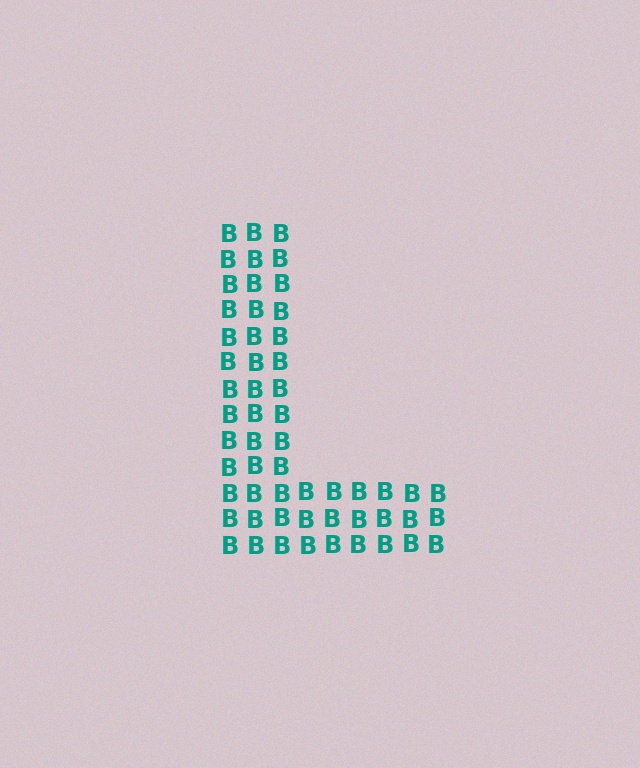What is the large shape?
The large shape is the letter L.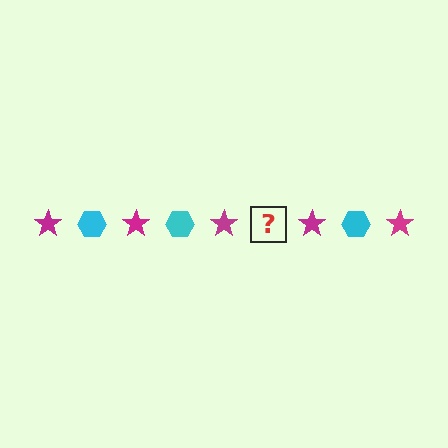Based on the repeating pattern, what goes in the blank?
The blank should be a cyan hexagon.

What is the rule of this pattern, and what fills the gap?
The rule is that the pattern alternates between magenta star and cyan hexagon. The gap should be filled with a cyan hexagon.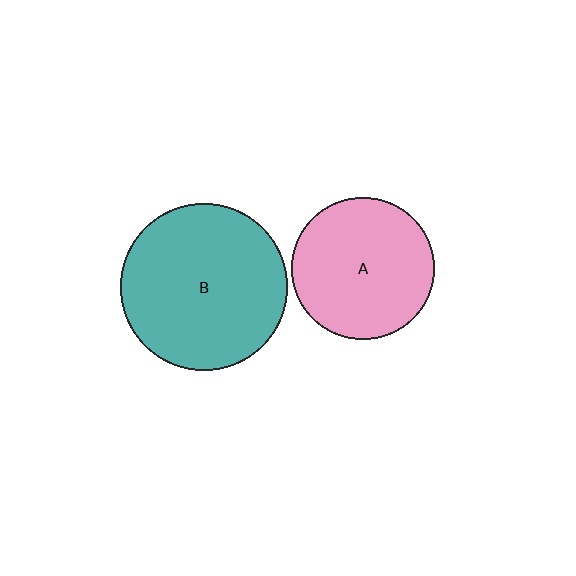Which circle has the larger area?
Circle B (teal).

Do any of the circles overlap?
No, none of the circles overlap.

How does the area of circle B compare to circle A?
Approximately 1.4 times.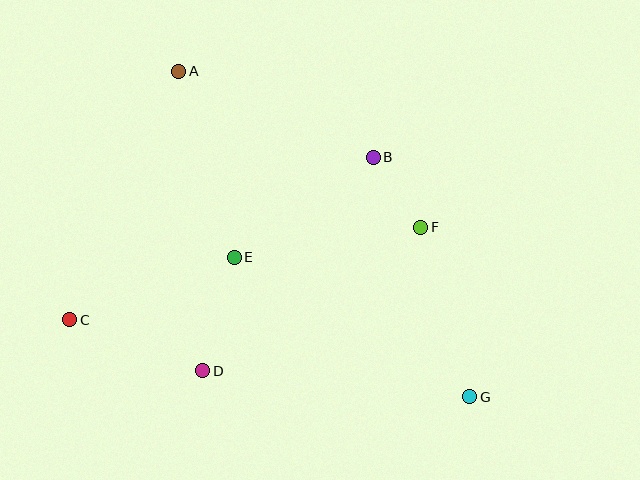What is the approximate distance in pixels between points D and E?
The distance between D and E is approximately 118 pixels.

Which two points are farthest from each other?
Points A and G are farthest from each other.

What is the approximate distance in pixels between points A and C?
The distance between A and C is approximately 271 pixels.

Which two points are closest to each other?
Points B and F are closest to each other.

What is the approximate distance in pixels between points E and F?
The distance between E and F is approximately 189 pixels.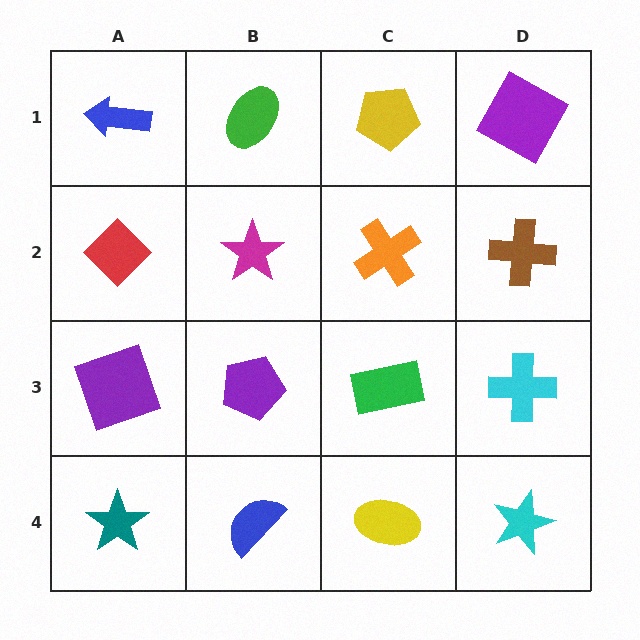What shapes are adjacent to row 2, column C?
A yellow pentagon (row 1, column C), a green rectangle (row 3, column C), a magenta star (row 2, column B), a brown cross (row 2, column D).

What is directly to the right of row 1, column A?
A green ellipse.